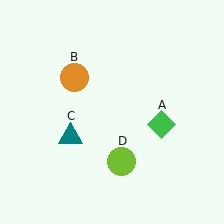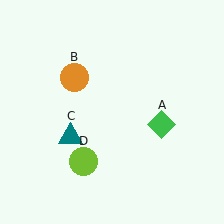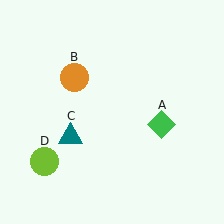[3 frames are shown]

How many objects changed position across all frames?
1 object changed position: lime circle (object D).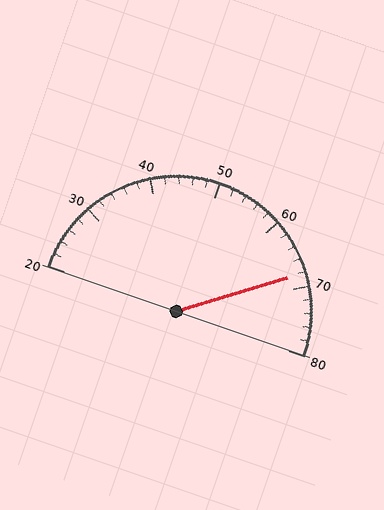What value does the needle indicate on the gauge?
The needle indicates approximately 68.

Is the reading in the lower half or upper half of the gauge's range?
The reading is in the upper half of the range (20 to 80).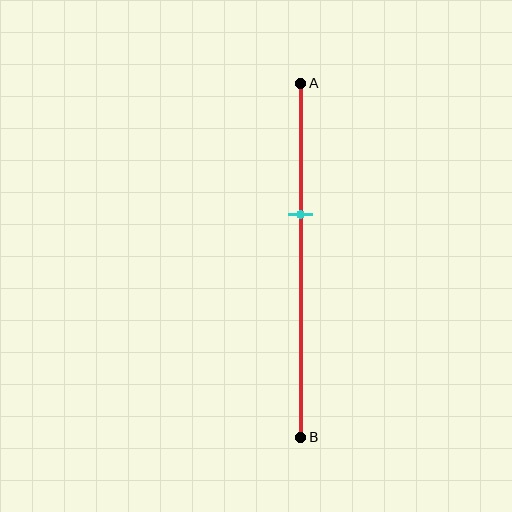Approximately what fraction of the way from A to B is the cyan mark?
The cyan mark is approximately 35% of the way from A to B.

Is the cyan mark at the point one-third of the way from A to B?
No, the mark is at about 35% from A, not at the 33% one-third point.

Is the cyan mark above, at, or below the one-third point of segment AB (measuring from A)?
The cyan mark is below the one-third point of segment AB.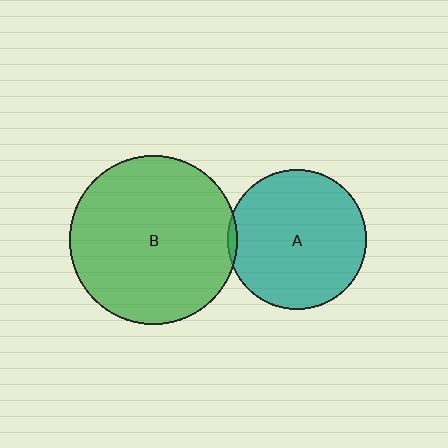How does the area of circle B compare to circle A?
Approximately 1.4 times.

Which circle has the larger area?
Circle B (green).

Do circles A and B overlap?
Yes.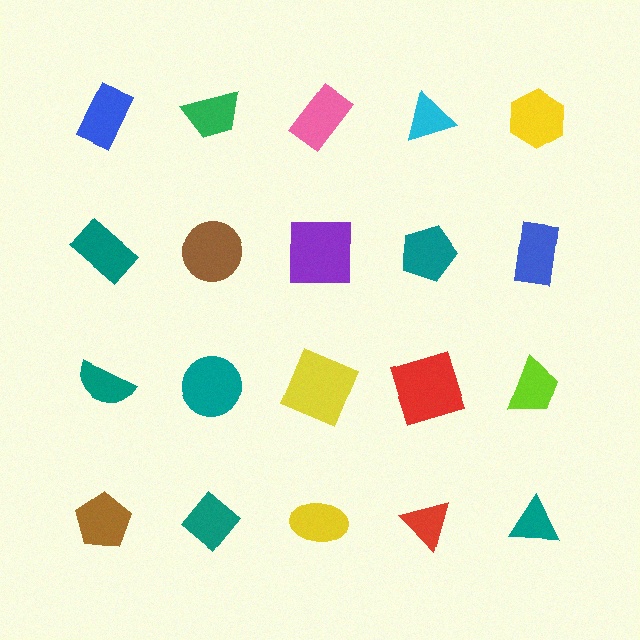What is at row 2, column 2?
A brown circle.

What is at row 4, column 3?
A yellow ellipse.